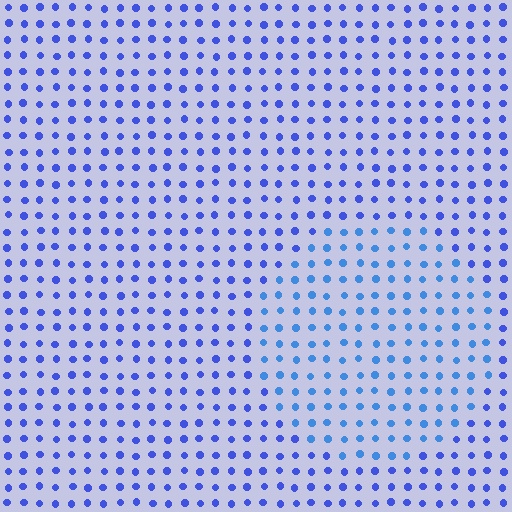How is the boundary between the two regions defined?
The boundary is defined purely by a slight shift in hue (about 21 degrees). Spacing, size, and orientation are identical on both sides.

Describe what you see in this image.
The image is filled with small blue elements in a uniform arrangement. A circle-shaped region is visible where the elements are tinted to a slightly different hue, forming a subtle color boundary.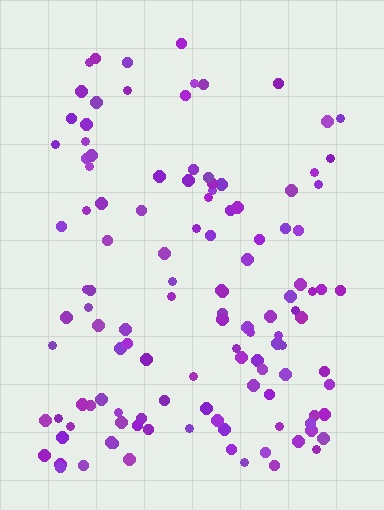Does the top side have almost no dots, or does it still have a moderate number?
Still a moderate number, just noticeably fewer than the bottom.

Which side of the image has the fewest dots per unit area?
The top.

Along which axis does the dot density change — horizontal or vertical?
Vertical.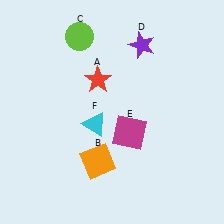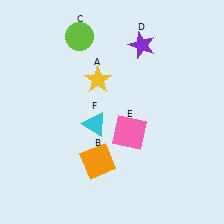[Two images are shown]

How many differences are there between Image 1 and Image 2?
There are 2 differences between the two images.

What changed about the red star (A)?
In Image 1, A is red. In Image 2, it changed to yellow.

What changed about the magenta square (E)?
In Image 1, E is magenta. In Image 2, it changed to pink.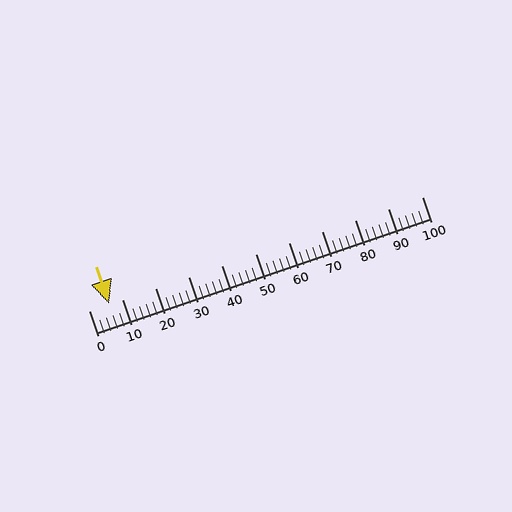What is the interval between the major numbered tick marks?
The major tick marks are spaced 10 units apart.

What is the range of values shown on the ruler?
The ruler shows values from 0 to 100.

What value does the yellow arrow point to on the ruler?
The yellow arrow points to approximately 6.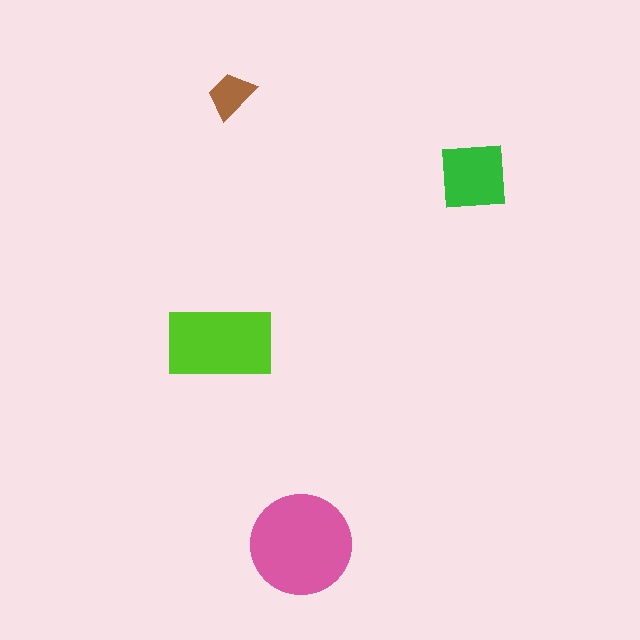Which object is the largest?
The pink circle.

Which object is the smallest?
The brown trapezoid.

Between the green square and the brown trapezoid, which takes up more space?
The green square.